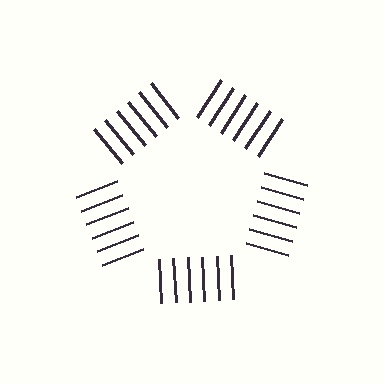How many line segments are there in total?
30 — 6 along each of the 5 edges.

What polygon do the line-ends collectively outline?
An illusory pentagon — the line segments terminate on its edges but no continuous stroke is drawn.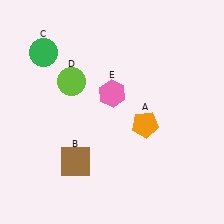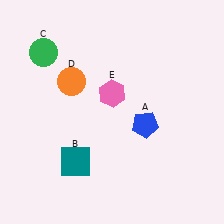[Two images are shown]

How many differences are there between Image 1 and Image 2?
There are 3 differences between the two images.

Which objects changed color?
A changed from orange to blue. B changed from brown to teal. D changed from lime to orange.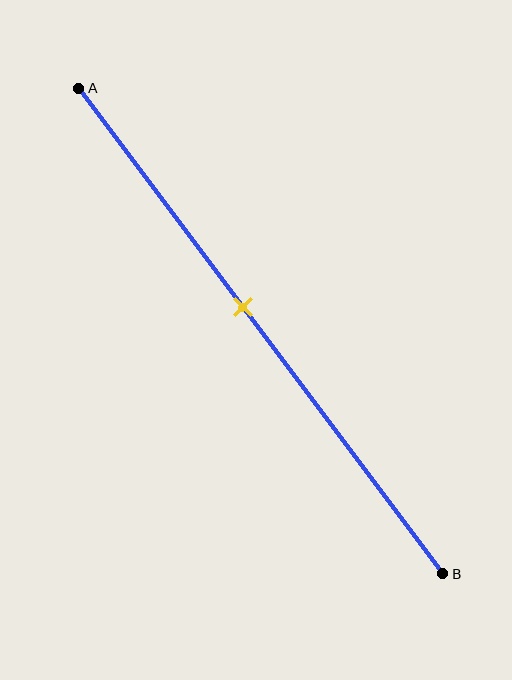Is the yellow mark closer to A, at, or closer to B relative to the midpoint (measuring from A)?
The yellow mark is closer to point A than the midpoint of segment AB.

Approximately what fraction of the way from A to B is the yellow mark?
The yellow mark is approximately 45% of the way from A to B.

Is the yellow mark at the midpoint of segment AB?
No, the mark is at about 45% from A, not at the 50% midpoint.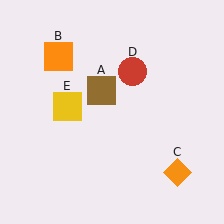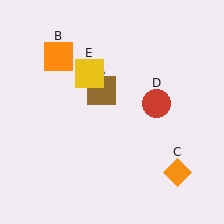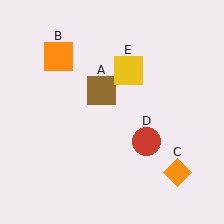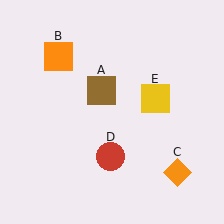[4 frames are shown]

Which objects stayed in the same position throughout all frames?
Brown square (object A) and orange square (object B) and orange diamond (object C) remained stationary.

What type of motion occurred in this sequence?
The red circle (object D), yellow square (object E) rotated clockwise around the center of the scene.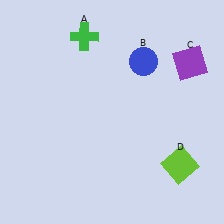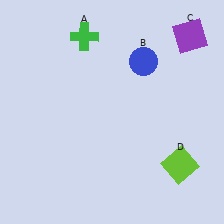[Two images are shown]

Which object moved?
The purple square (C) moved up.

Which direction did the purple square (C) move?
The purple square (C) moved up.